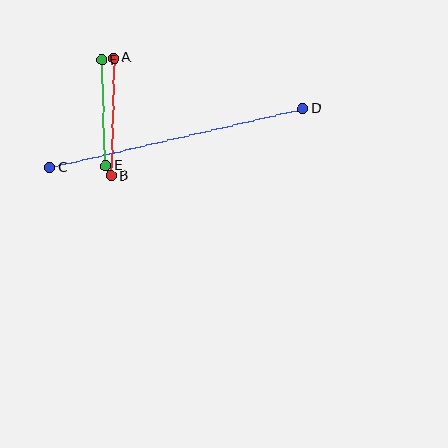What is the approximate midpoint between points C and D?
The midpoint is at approximately (176, 138) pixels.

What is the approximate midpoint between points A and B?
The midpoint is at approximately (112, 117) pixels.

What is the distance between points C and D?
The distance is approximately 259 pixels.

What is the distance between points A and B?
The distance is approximately 118 pixels.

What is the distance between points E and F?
The distance is approximately 105 pixels.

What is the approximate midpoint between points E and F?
The midpoint is at approximately (104, 113) pixels.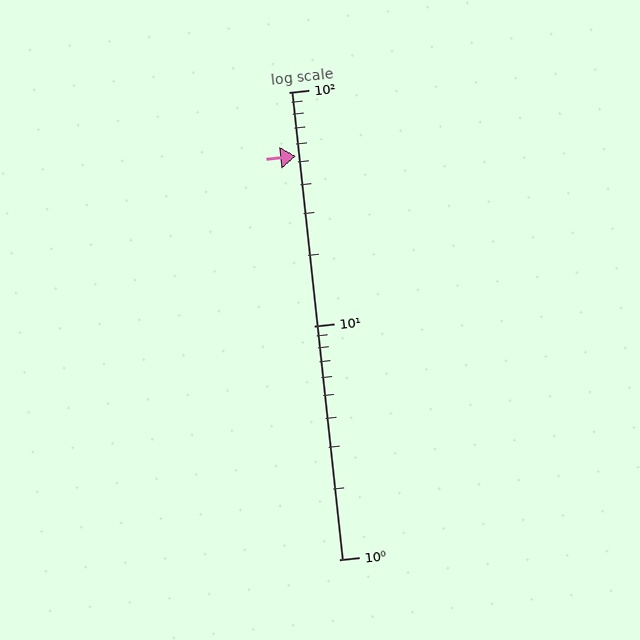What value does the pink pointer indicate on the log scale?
The pointer indicates approximately 53.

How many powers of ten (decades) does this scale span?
The scale spans 2 decades, from 1 to 100.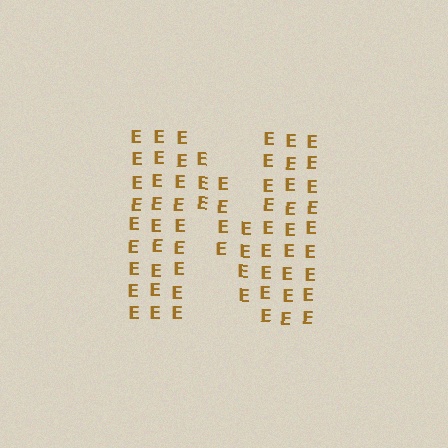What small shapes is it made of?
It is made of small letter E's.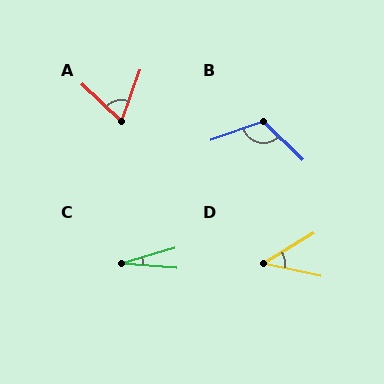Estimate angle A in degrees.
Approximately 66 degrees.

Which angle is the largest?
B, at approximately 116 degrees.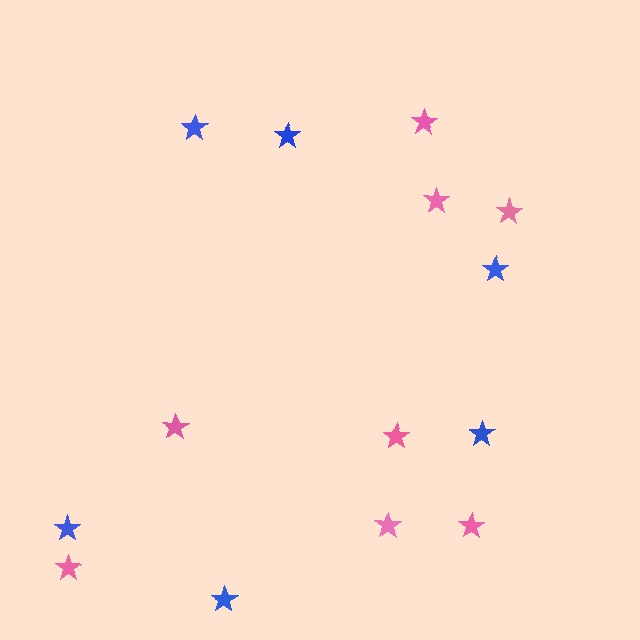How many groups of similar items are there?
There are 2 groups: one group of blue stars (6) and one group of pink stars (8).